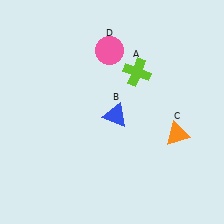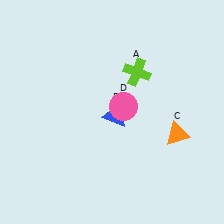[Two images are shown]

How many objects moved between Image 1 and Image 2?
1 object moved between the two images.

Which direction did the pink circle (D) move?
The pink circle (D) moved down.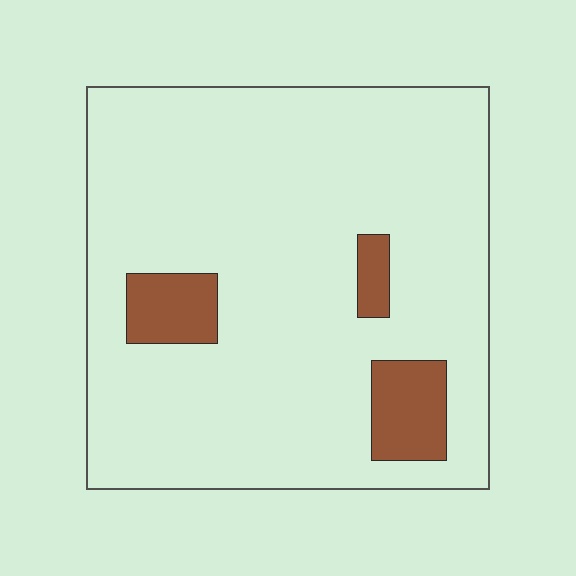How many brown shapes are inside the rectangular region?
3.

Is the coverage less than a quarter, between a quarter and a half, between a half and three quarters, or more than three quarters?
Less than a quarter.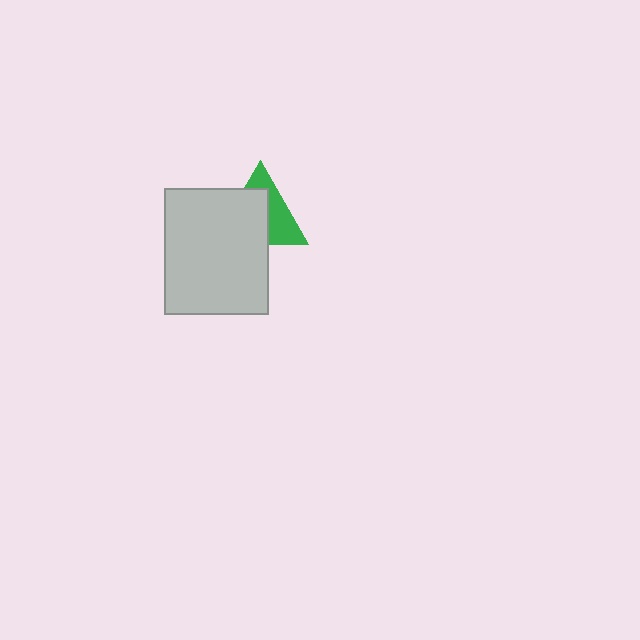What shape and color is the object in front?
The object in front is a light gray rectangle.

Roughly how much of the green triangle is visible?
A small part of it is visible (roughly 43%).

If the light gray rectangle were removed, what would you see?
You would see the complete green triangle.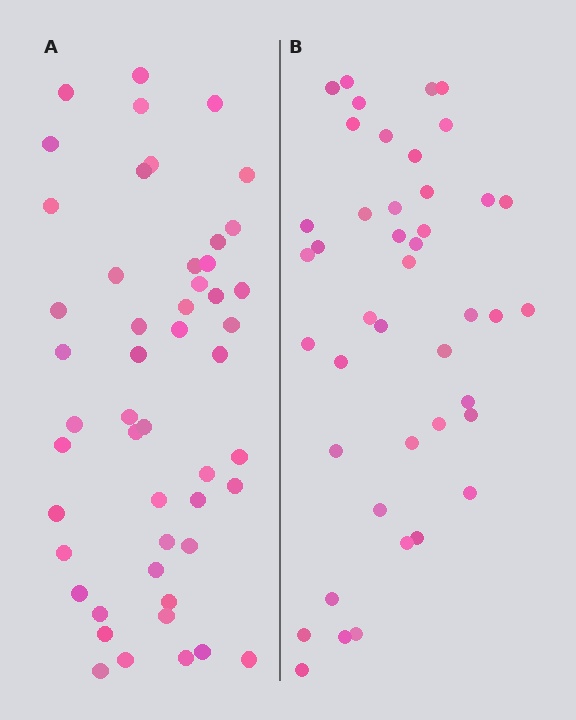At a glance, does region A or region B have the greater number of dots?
Region A (the left region) has more dots.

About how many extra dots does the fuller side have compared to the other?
Region A has roughly 8 or so more dots than region B.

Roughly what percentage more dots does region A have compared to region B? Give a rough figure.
About 15% more.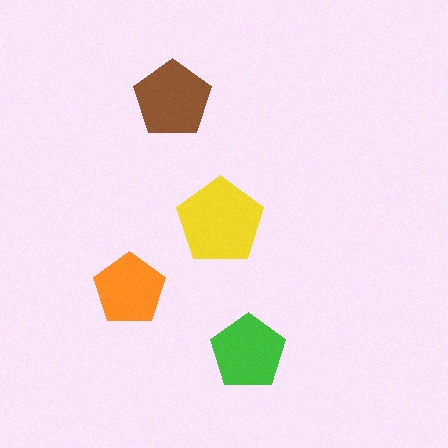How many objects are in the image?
There are 4 objects in the image.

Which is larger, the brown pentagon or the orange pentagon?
The brown one.